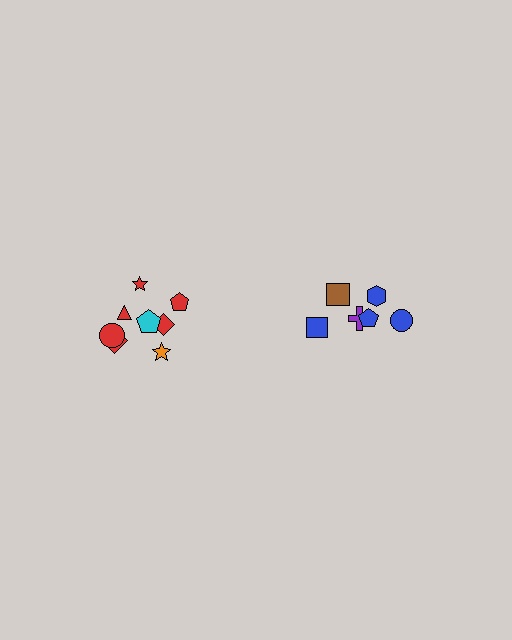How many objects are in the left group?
There are 8 objects.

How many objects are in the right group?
There are 6 objects.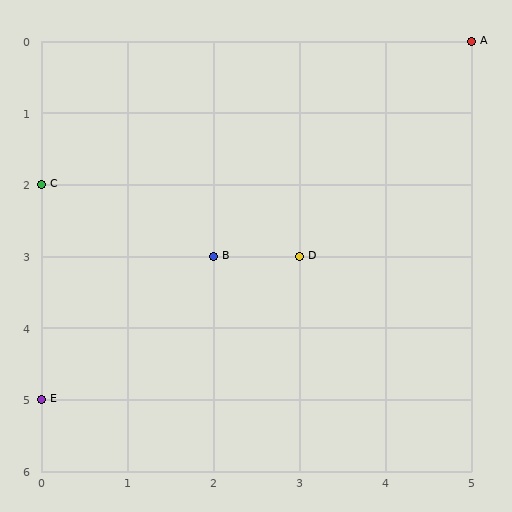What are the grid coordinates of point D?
Point D is at grid coordinates (3, 3).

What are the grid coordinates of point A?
Point A is at grid coordinates (5, 0).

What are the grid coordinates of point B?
Point B is at grid coordinates (2, 3).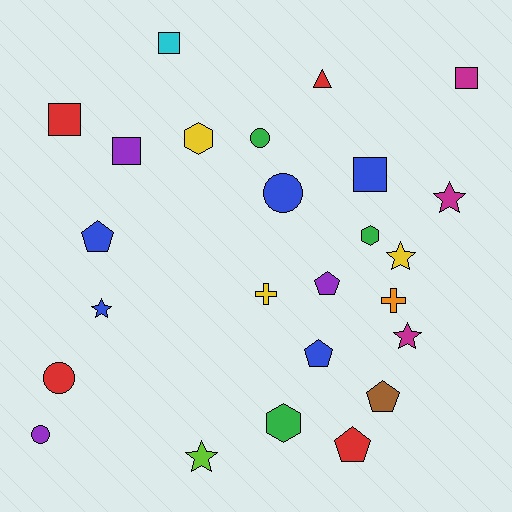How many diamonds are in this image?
There are no diamonds.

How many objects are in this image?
There are 25 objects.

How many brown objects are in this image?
There is 1 brown object.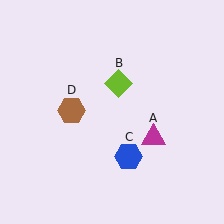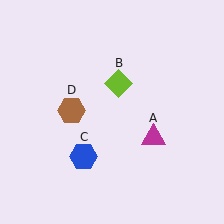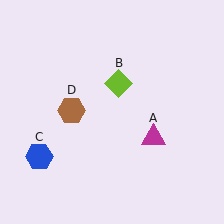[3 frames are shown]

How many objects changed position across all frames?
1 object changed position: blue hexagon (object C).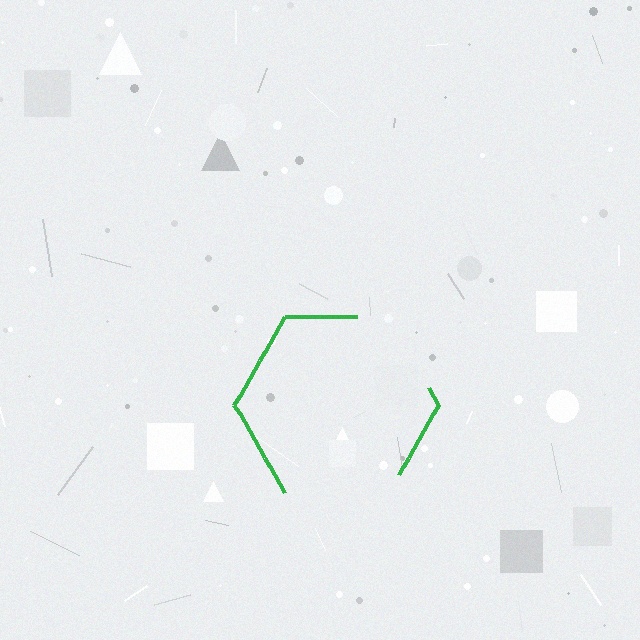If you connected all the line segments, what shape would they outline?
They would outline a hexagon.